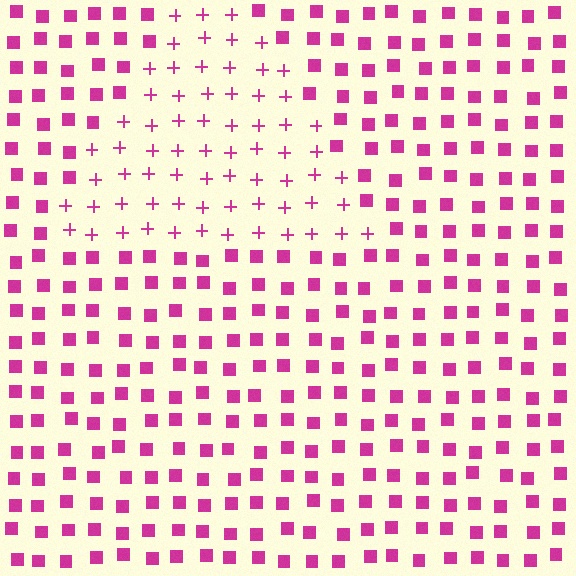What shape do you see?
I see a triangle.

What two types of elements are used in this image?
The image uses plus signs inside the triangle region and squares outside it.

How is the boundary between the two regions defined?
The boundary is defined by a change in element shape: plus signs inside vs. squares outside. All elements share the same color and spacing.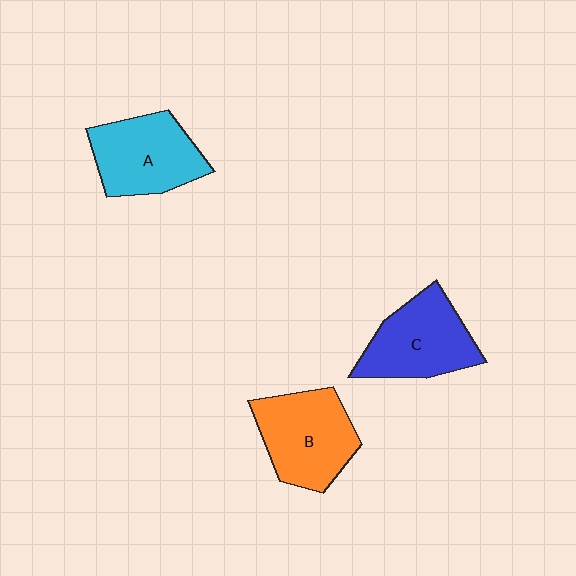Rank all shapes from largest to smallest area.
From largest to smallest: B (orange), A (cyan), C (blue).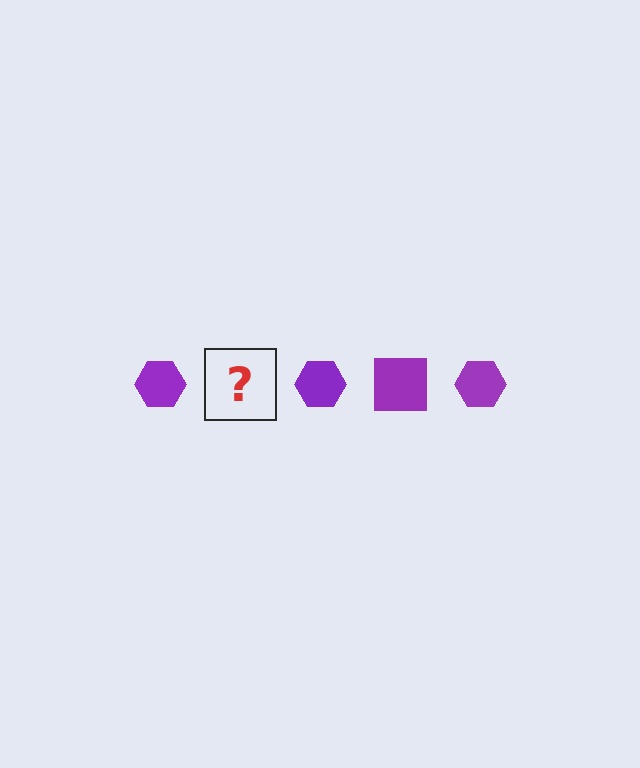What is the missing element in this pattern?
The missing element is a purple square.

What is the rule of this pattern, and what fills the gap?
The rule is that the pattern cycles through hexagon, square shapes in purple. The gap should be filled with a purple square.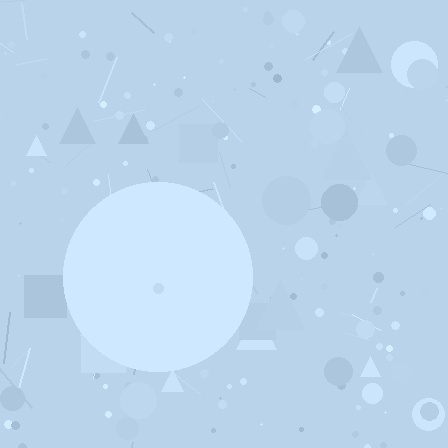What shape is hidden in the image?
A circle is hidden in the image.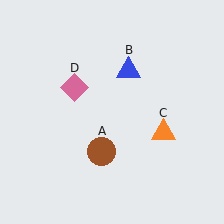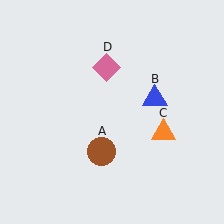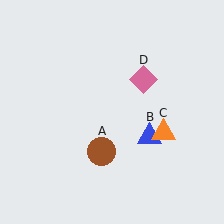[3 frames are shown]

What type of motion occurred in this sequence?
The blue triangle (object B), pink diamond (object D) rotated clockwise around the center of the scene.